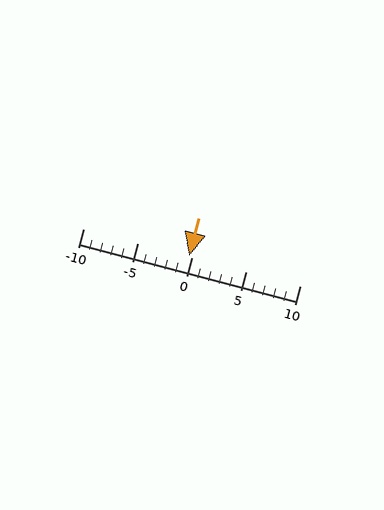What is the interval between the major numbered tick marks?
The major tick marks are spaced 5 units apart.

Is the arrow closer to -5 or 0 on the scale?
The arrow is closer to 0.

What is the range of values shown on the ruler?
The ruler shows values from -10 to 10.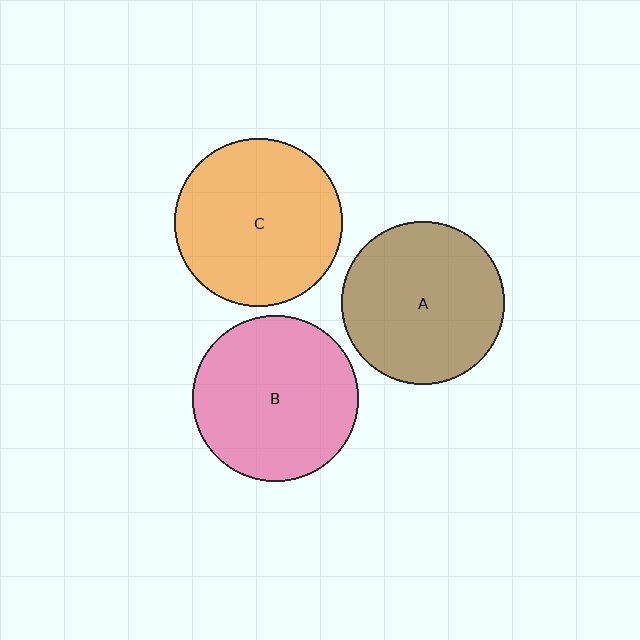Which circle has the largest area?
Circle C (orange).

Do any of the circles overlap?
No, none of the circles overlap.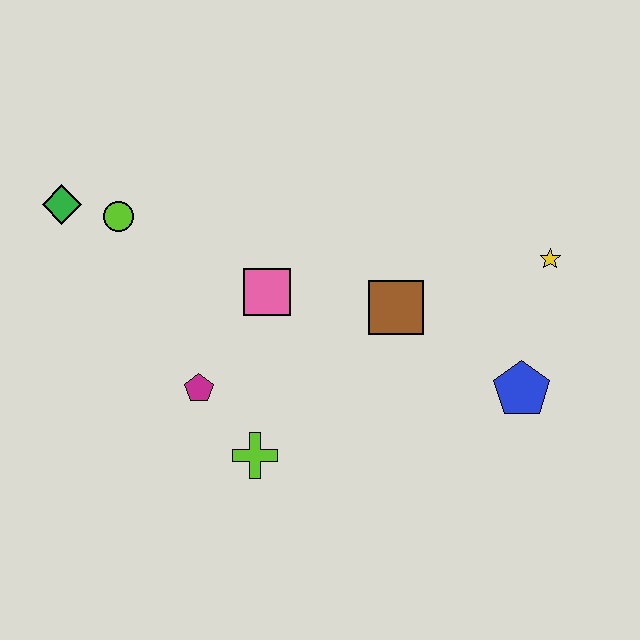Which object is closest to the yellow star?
The blue pentagon is closest to the yellow star.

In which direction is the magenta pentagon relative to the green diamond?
The magenta pentagon is below the green diamond.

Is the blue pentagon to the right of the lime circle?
Yes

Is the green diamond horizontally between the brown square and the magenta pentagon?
No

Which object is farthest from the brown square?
The green diamond is farthest from the brown square.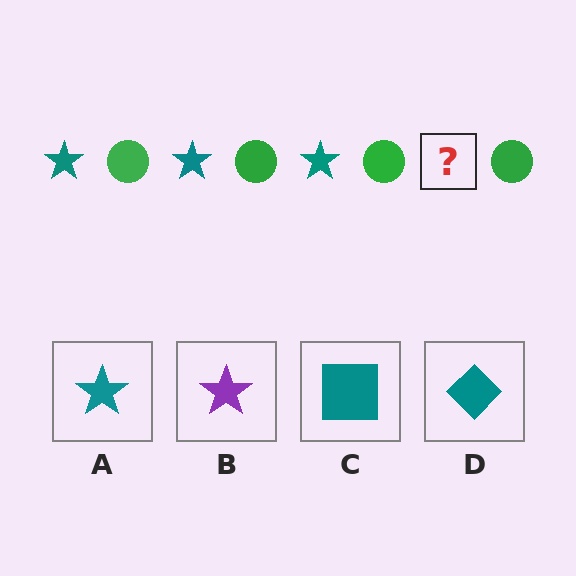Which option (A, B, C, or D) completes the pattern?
A.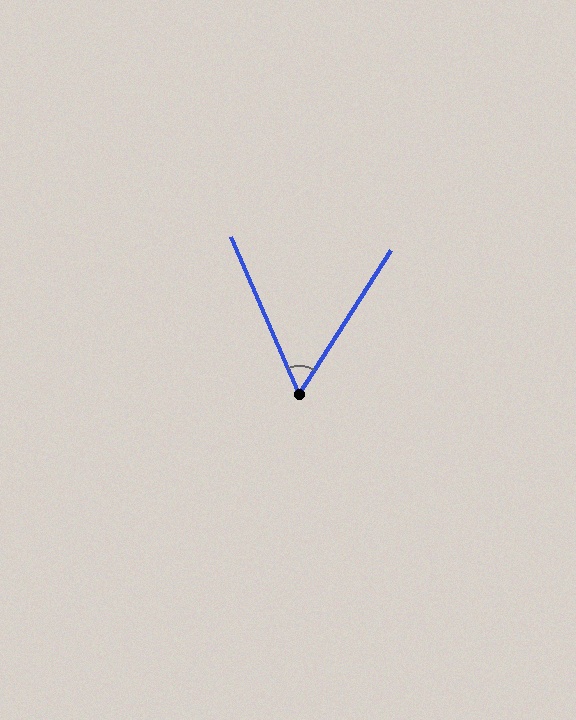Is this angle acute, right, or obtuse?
It is acute.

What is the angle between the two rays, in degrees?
Approximately 56 degrees.